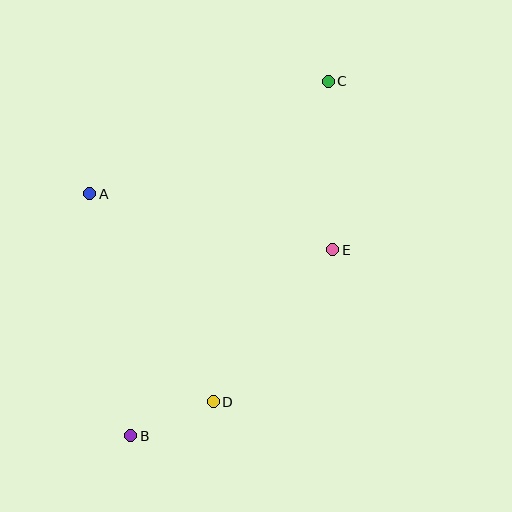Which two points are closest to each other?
Points B and D are closest to each other.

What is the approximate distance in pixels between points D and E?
The distance between D and E is approximately 193 pixels.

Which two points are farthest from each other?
Points B and C are farthest from each other.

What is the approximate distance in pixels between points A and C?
The distance between A and C is approximately 264 pixels.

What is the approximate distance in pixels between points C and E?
The distance between C and E is approximately 169 pixels.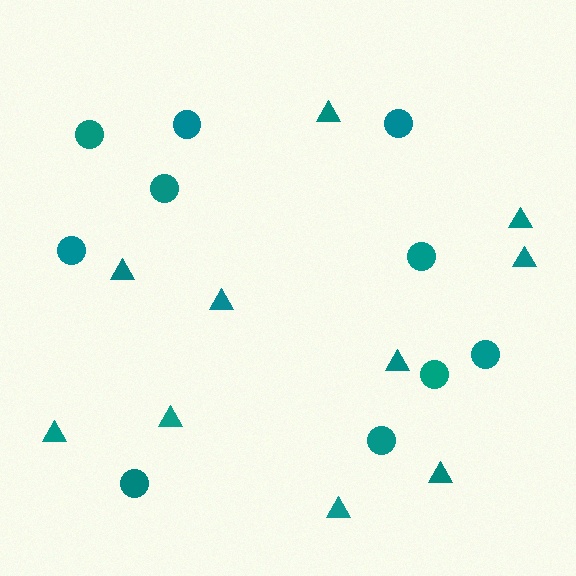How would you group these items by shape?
There are 2 groups: one group of circles (10) and one group of triangles (10).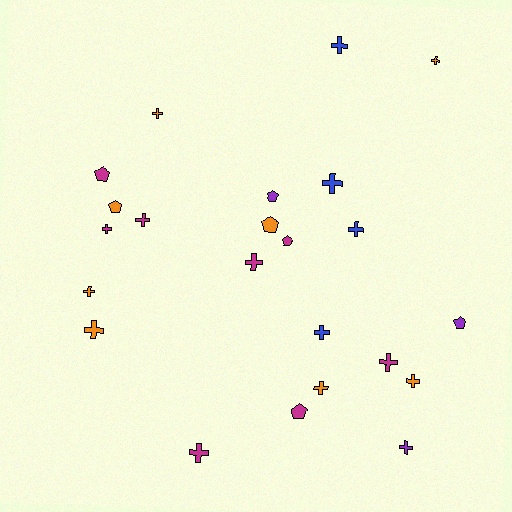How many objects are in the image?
There are 23 objects.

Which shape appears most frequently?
Cross, with 16 objects.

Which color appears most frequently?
Orange, with 8 objects.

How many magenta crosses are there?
There are 5 magenta crosses.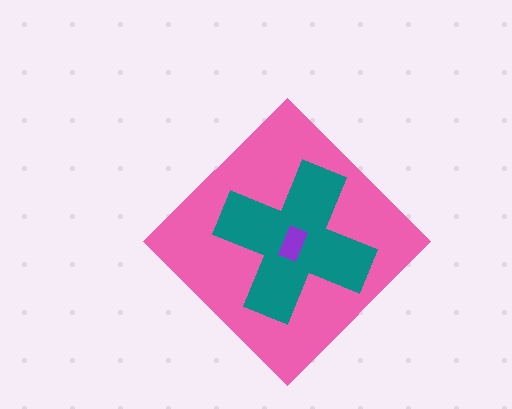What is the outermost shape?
The pink diamond.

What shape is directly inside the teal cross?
The purple rectangle.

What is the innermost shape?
The purple rectangle.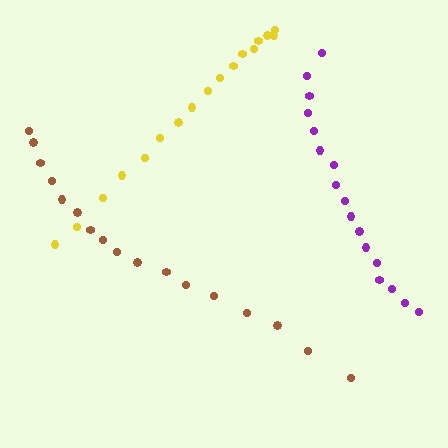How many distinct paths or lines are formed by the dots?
There are 3 distinct paths.